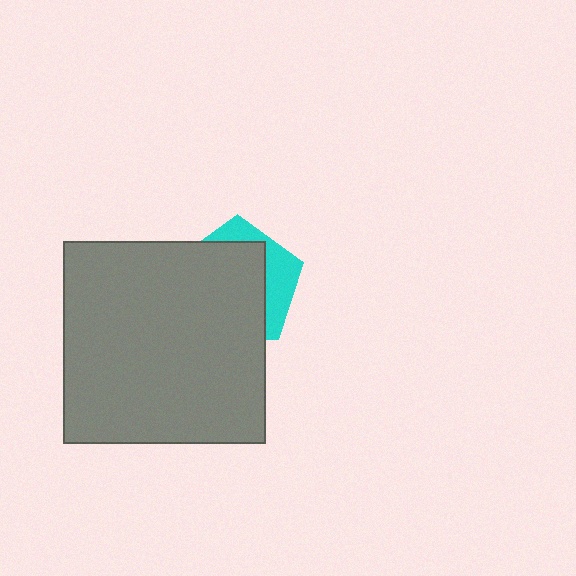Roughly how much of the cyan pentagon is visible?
A small part of it is visible (roughly 31%).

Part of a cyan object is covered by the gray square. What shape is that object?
It is a pentagon.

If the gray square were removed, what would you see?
You would see the complete cyan pentagon.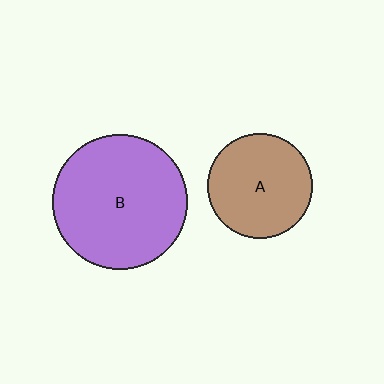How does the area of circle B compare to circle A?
Approximately 1.6 times.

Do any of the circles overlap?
No, none of the circles overlap.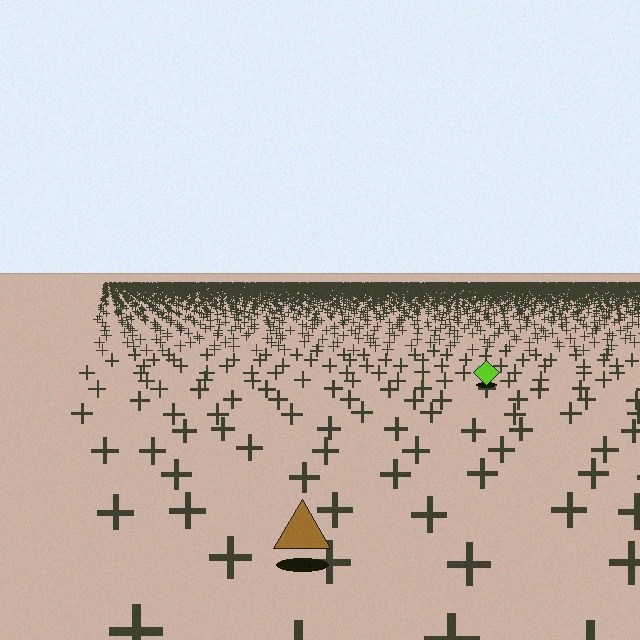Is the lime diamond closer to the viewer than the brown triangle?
No. The brown triangle is closer — you can tell from the texture gradient: the ground texture is coarser near it.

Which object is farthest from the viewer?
The lime diamond is farthest from the viewer. It appears smaller and the ground texture around it is denser.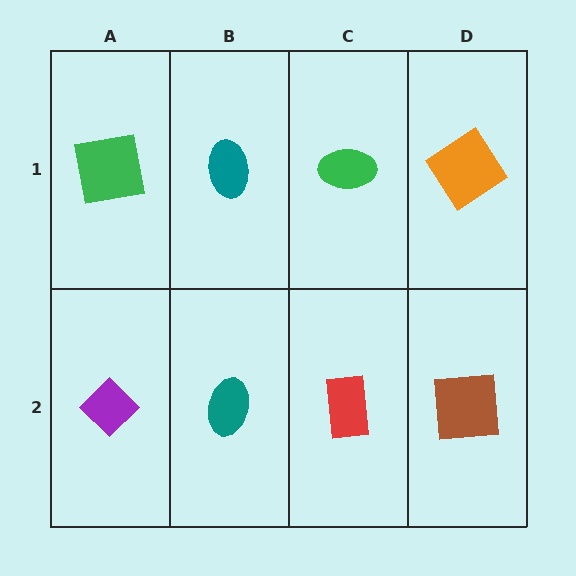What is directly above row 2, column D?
An orange diamond.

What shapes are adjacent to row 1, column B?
A teal ellipse (row 2, column B), a green square (row 1, column A), a green ellipse (row 1, column C).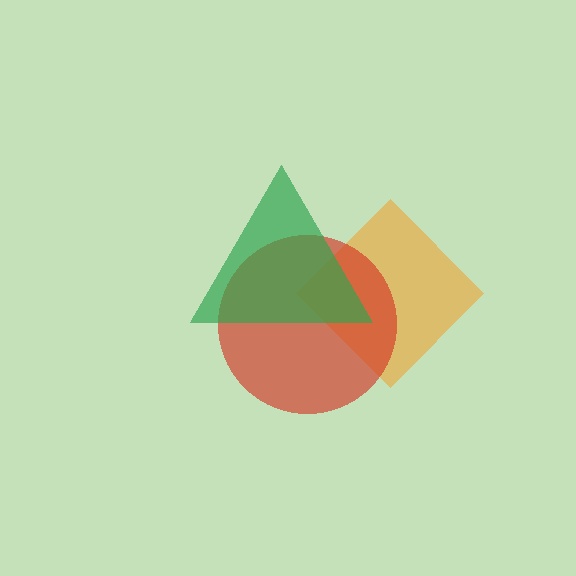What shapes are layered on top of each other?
The layered shapes are: an orange diamond, a red circle, a green triangle.